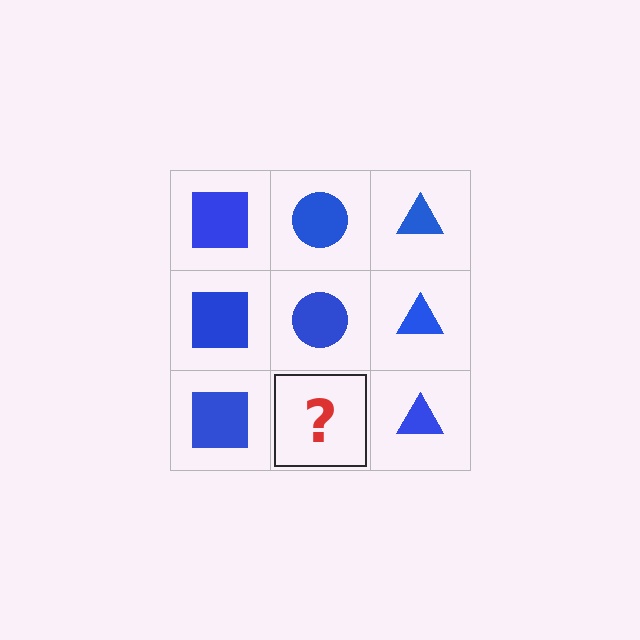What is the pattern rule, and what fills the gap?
The rule is that each column has a consistent shape. The gap should be filled with a blue circle.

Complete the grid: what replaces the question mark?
The question mark should be replaced with a blue circle.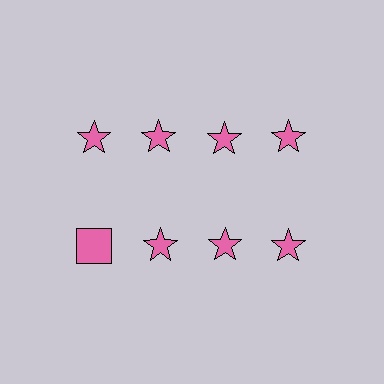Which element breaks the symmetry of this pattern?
The pink square in the second row, leftmost column breaks the symmetry. All other shapes are pink stars.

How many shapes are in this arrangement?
There are 8 shapes arranged in a grid pattern.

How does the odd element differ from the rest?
It has a different shape: square instead of star.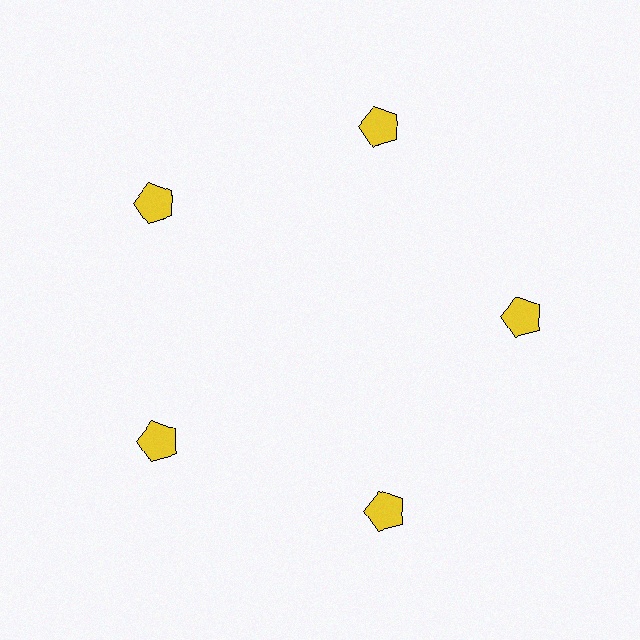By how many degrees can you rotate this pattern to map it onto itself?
The pattern maps onto itself every 72 degrees of rotation.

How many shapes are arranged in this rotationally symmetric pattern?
There are 5 shapes, arranged in 5 groups of 1.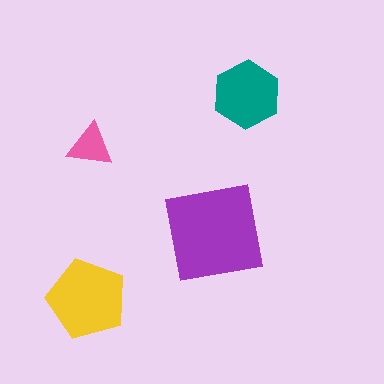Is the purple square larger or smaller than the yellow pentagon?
Larger.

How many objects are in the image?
There are 4 objects in the image.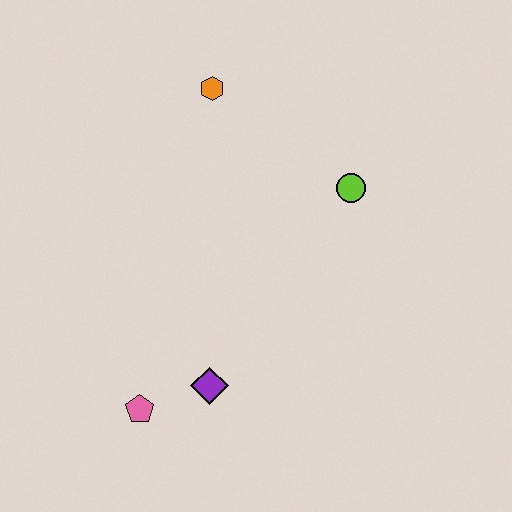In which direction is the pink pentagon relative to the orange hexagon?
The pink pentagon is below the orange hexagon.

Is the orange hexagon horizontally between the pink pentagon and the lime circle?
Yes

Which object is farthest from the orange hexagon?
The pink pentagon is farthest from the orange hexagon.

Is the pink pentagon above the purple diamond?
No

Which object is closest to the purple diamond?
The pink pentagon is closest to the purple diamond.